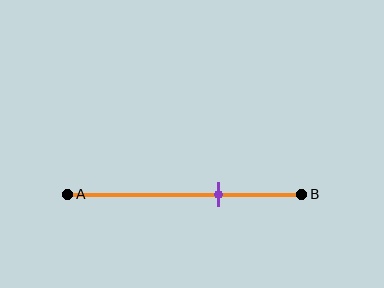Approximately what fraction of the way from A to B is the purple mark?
The purple mark is approximately 65% of the way from A to B.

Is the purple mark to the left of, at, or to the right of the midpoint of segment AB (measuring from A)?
The purple mark is to the right of the midpoint of segment AB.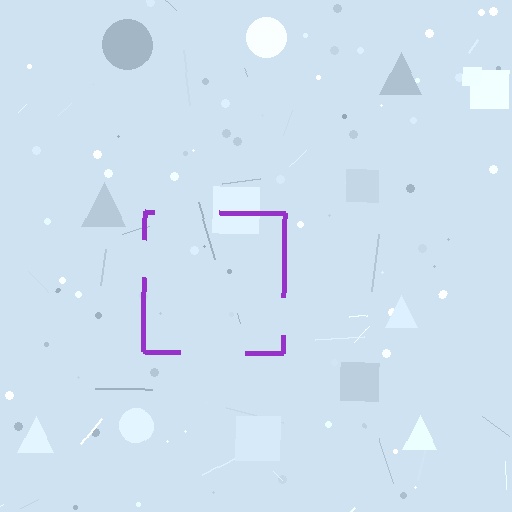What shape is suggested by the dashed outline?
The dashed outline suggests a square.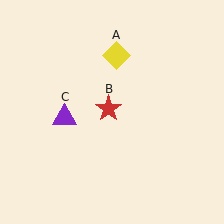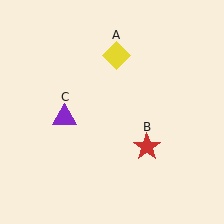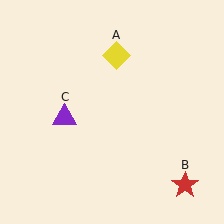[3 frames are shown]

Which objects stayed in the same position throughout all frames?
Yellow diamond (object A) and purple triangle (object C) remained stationary.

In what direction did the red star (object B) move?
The red star (object B) moved down and to the right.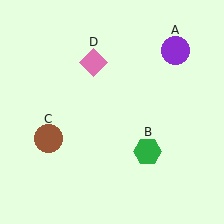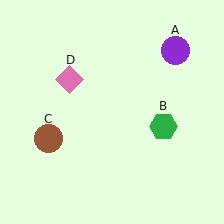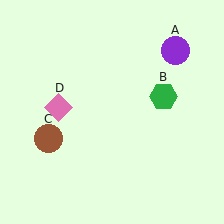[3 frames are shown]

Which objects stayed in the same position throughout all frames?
Purple circle (object A) and brown circle (object C) remained stationary.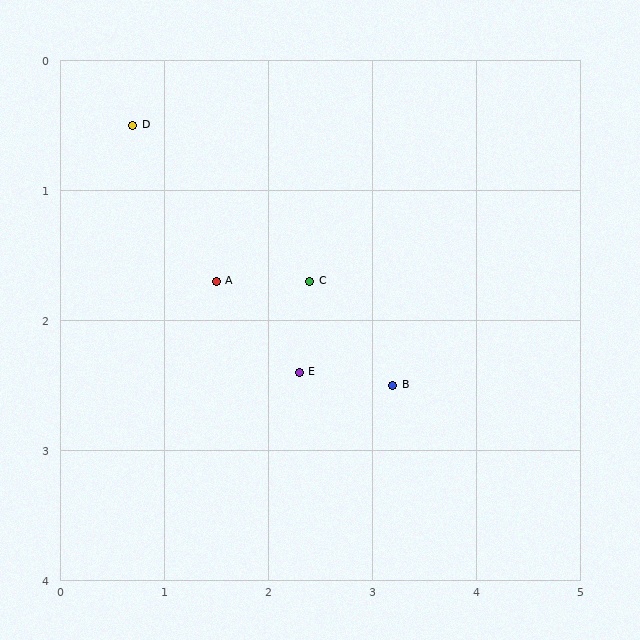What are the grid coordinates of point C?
Point C is at approximately (2.4, 1.7).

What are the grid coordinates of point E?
Point E is at approximately (2.3, 2.4).